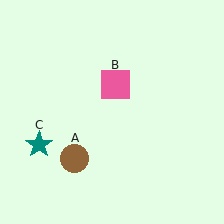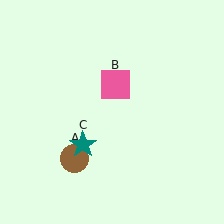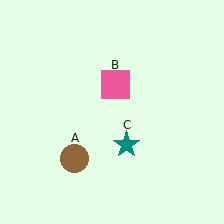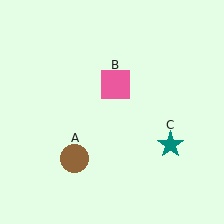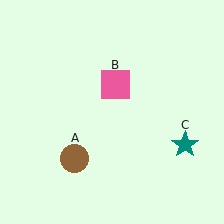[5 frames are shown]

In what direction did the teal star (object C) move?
The teal star (object C) moved right.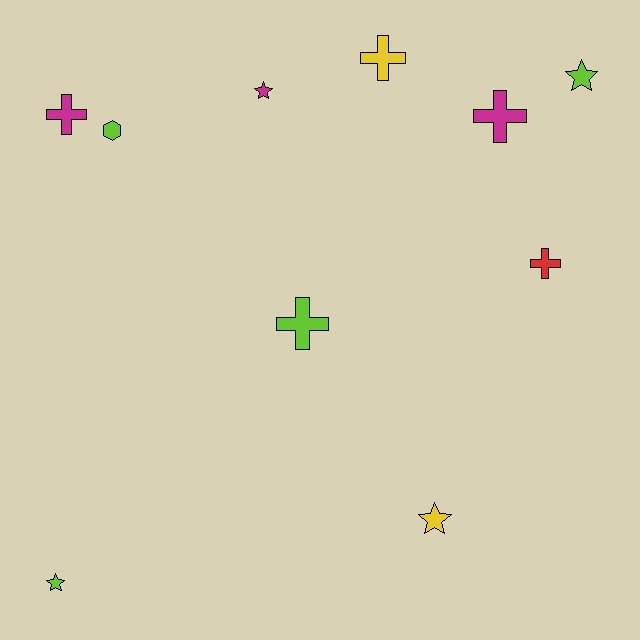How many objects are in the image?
There are 10 objects.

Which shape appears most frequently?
Cross, with 5 objects.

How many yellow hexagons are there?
There are no yellow hexagons.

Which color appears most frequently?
Lime, with 4 objects.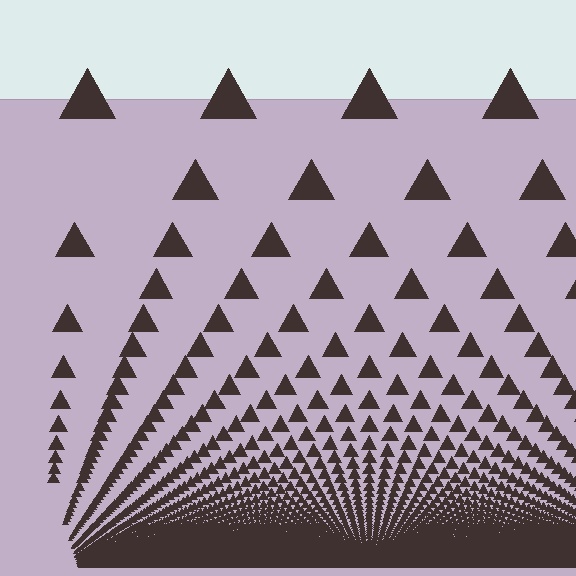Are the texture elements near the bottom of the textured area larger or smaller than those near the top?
Smaller. The gradient is inverted — elements near the bottom are smaller and denser.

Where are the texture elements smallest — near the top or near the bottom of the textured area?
Near the bottom.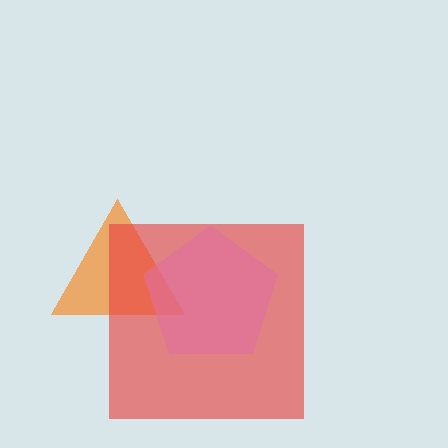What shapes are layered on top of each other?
The layered shapes are: an orange triangle, a red square, a pink pentagon.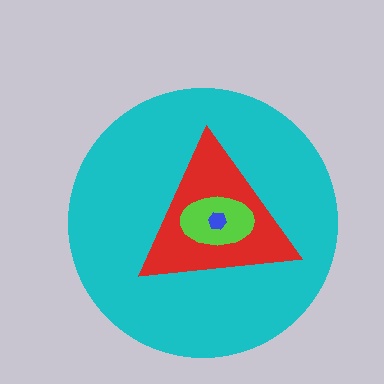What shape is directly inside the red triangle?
The lime ellipse.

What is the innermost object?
The blue hexagon.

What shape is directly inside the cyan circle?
The red triangle.